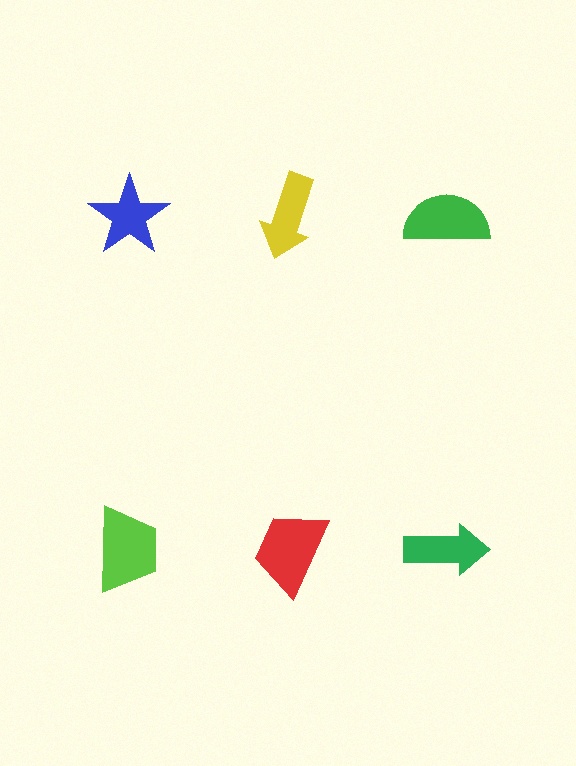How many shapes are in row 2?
3 shapes.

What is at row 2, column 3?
A green arrow.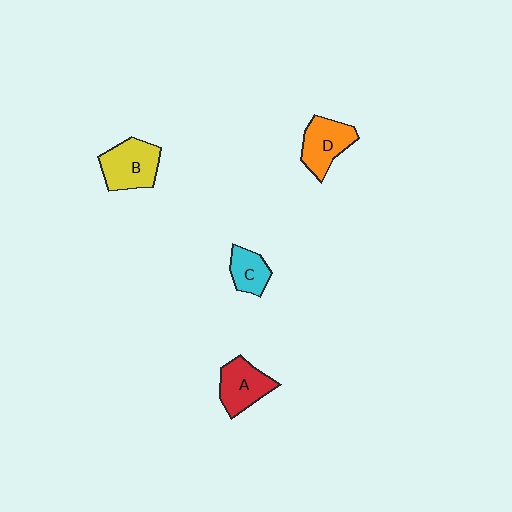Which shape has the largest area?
Shape B (yellow).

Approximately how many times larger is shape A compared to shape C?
Approximately 1.4 times.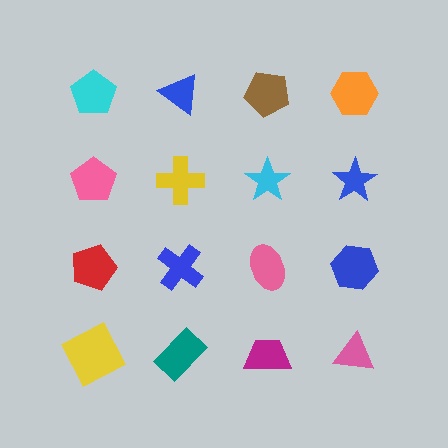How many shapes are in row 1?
4 shapes.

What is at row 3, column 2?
A blue cross.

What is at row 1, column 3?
A brown pentagon.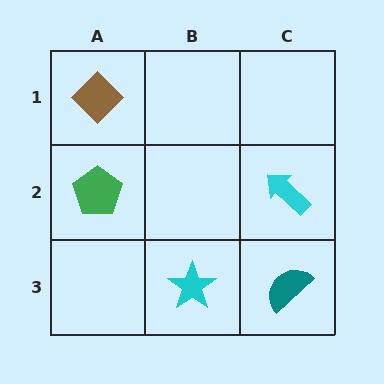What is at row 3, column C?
A teal semicircle.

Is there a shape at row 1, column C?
No, that cell is empty.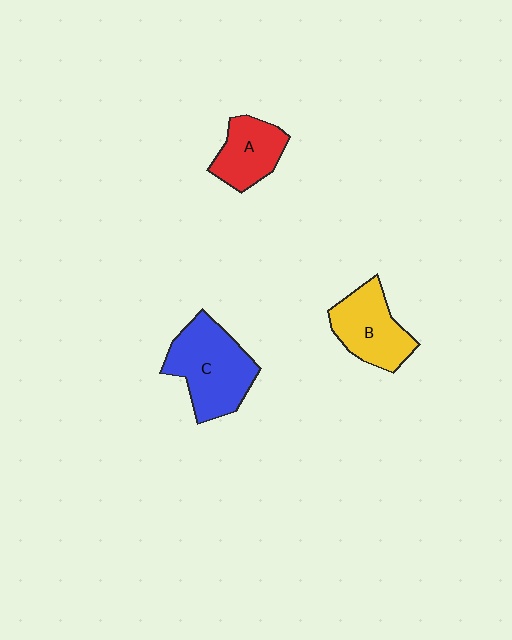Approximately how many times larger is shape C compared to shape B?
Approximately 1.3 times.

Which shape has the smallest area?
Shape A (red).